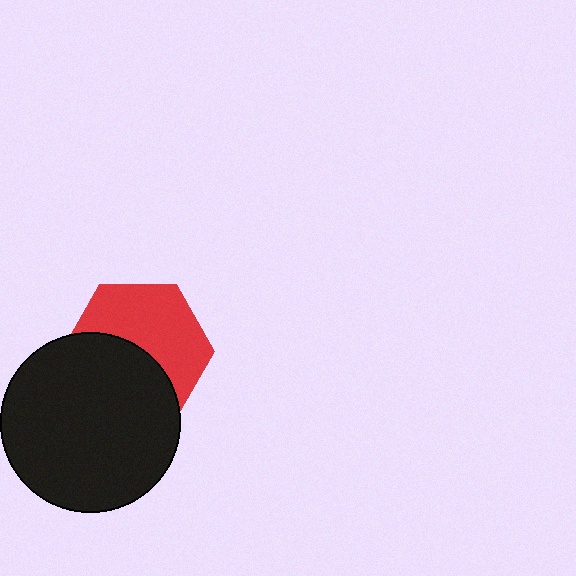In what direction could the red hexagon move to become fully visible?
The red hexagon could move up. That would shift it out from behind the black circle entirely.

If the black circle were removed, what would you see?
You would see the complete red hexagon.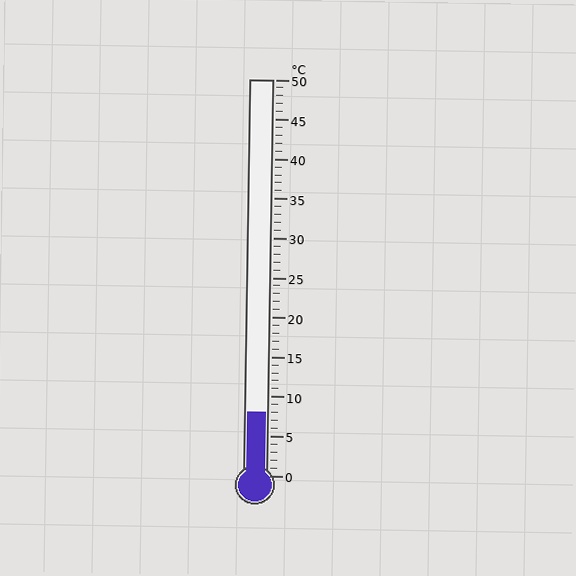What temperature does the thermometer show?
The thermometer shows approximately 8°C.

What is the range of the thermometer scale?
The thermometer scale ranges from 0°C to 50°C.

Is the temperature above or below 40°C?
The temperature is below 40°C.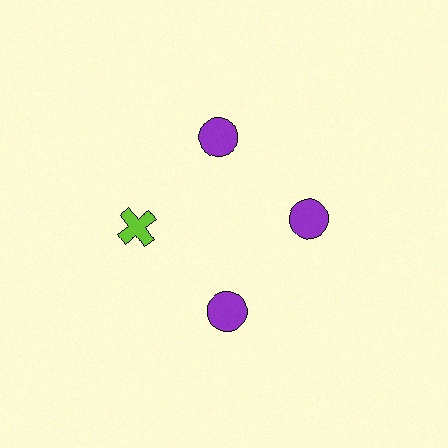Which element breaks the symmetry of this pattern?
The lime cross at roughly the 9 o'clock position breaks the symmetry. All other shapes are purple circles.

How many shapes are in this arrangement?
There are 4 shapes arranged in a ring pattern.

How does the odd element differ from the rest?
It differs in both color (lime instead of purple) and shape (cross instead of circle).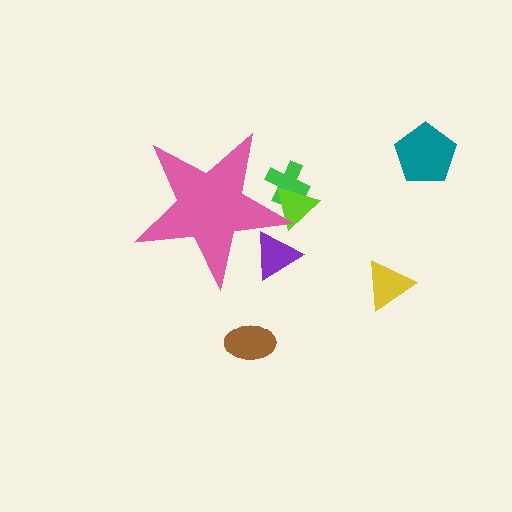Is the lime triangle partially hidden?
Yes, the lime triangle is partially hidden behind the pink star.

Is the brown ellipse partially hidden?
No, the brown ellipse is fully visible.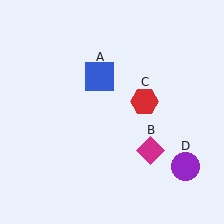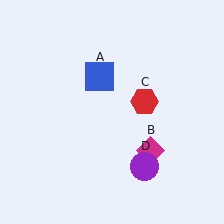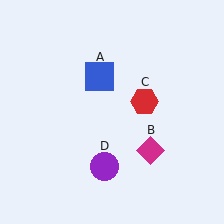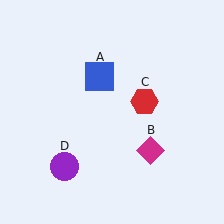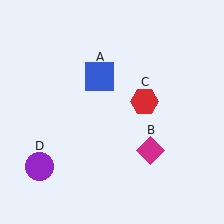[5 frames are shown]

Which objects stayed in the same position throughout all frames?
Blue square (object A) and magenta diamond (object B) and red hexagon (object C) remained stationary.